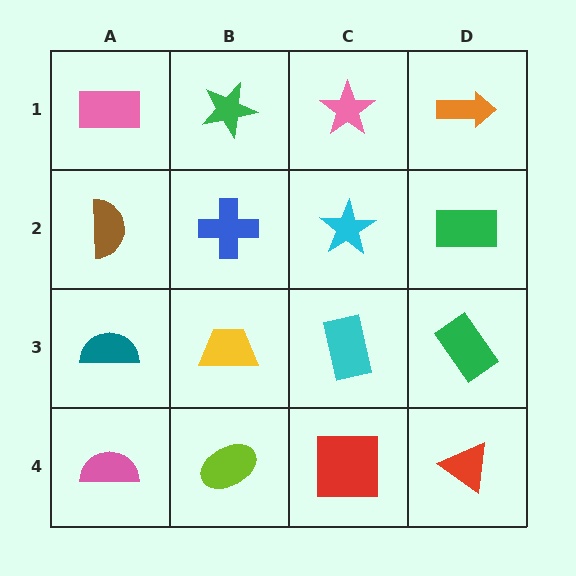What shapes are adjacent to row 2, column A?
A pink rectangle (row 1, column A), a teal semicircle (row 3, column A), a blue cross (row 2, column B).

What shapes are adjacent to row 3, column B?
A blue cross (row 2, column B), a lime ellipse (row 4, column B), a teal semicircle (row 3, column A), a cyan rectangle (row 3, column C).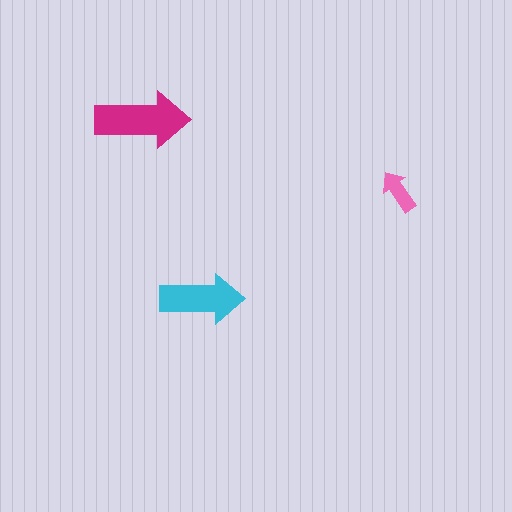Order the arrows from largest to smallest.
the magenta one, the cyan one, the pink one.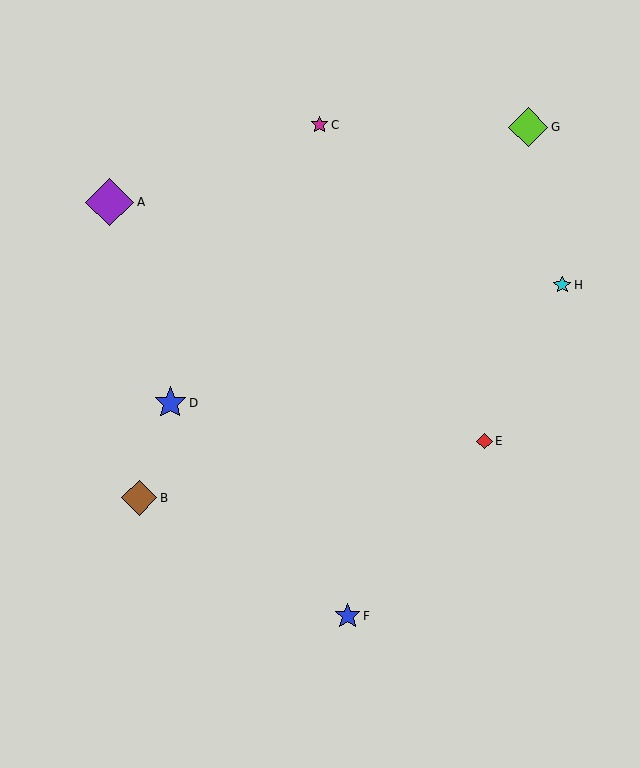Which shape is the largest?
The purple diamond (labeled A) is the largest.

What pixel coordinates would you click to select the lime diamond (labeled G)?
Click at (528, 127) to select the lime diamond G.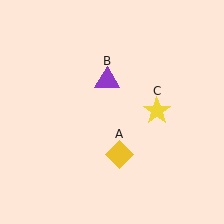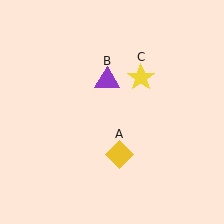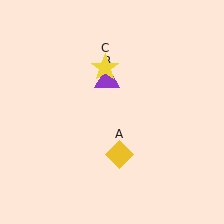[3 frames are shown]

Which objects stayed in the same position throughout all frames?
Yellow diamond (object A) and purple triangle (object B) remained stationary.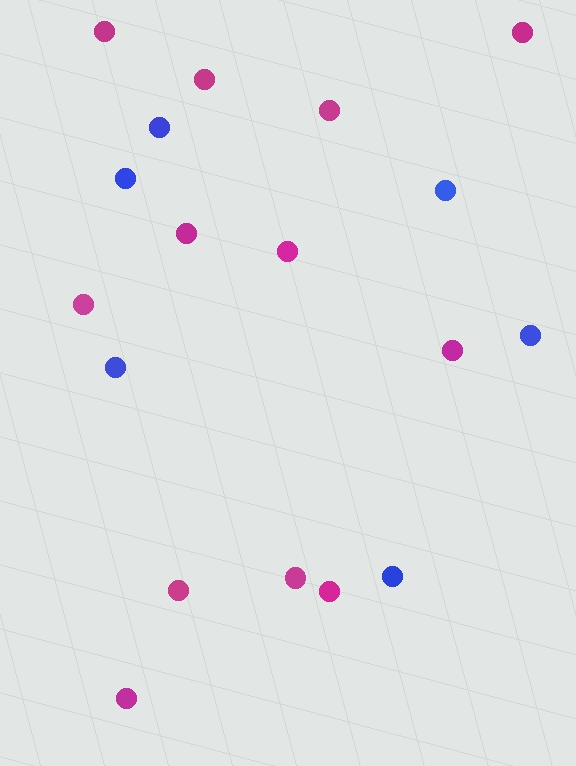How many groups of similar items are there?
There are 2 groups: one group of magenta circles (12) and one group of blue circles (6).